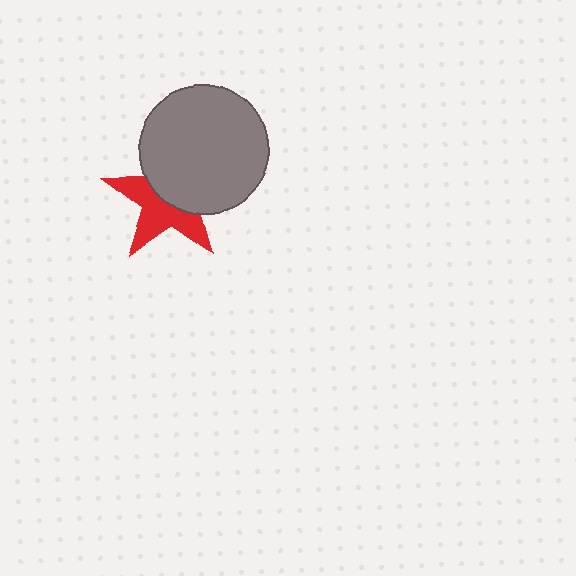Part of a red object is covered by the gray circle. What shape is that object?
It is a star.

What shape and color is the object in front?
The object in front is a gray circle.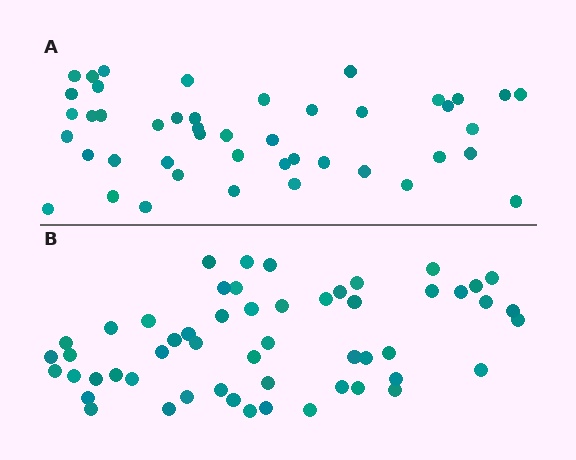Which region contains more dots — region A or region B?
Region B (the bottom region) has more dots.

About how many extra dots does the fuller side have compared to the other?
Region B has roughly 8 or so more dots than region A.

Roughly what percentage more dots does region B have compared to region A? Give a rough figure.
About 20% more.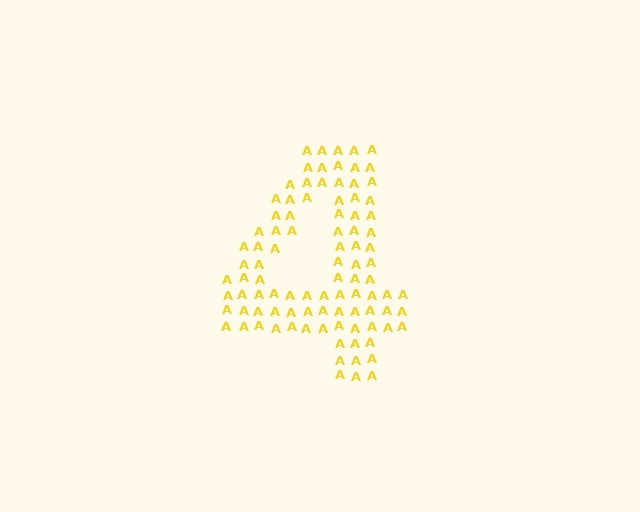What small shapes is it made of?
It is made of small letter A's.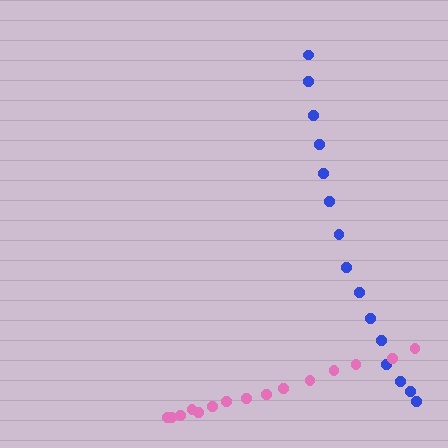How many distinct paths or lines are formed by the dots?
There are 2 distinct paths.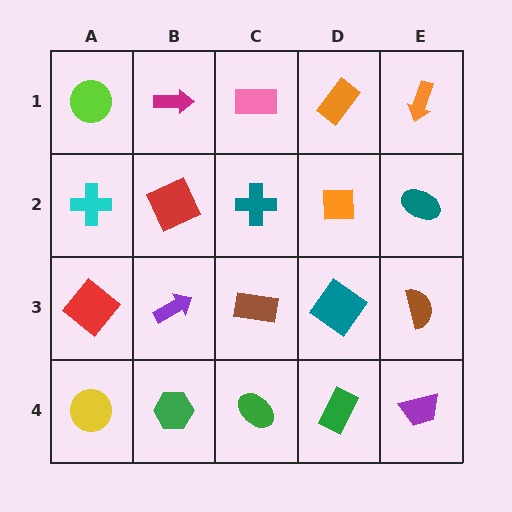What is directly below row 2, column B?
A purple arrow.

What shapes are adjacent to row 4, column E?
A brown semicircle (row 3, column E), a green rectangle (row 4, column D).